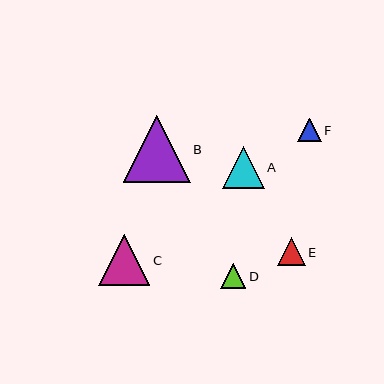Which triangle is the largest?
Triangle B is the largest with a size of approximately 67 pixels.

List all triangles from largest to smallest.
From largest to smallest: B, C, A, E, D, F.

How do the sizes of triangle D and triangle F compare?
Triangle D and triangle F are approximately the same size.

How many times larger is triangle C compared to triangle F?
Triangle C is approximately 2.2 times the size of triangle F.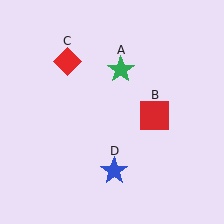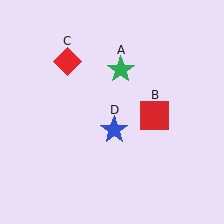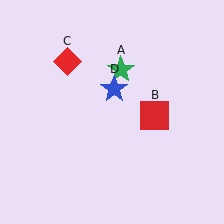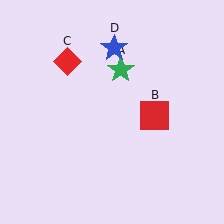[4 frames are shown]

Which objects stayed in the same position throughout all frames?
Green star (object A) and red square (object B) and red diamond (object C) remained stationary.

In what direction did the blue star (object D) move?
The blue star (object D) moved up.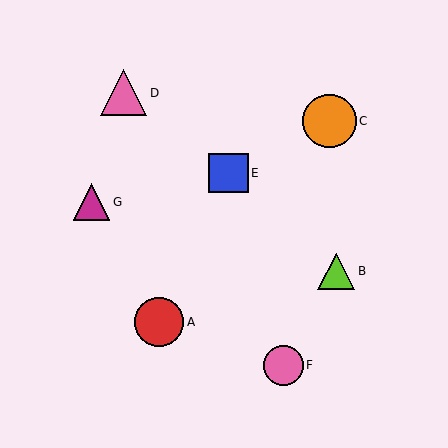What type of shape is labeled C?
Shape C is an orange circle.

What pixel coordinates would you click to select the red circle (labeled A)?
Click at (159, 322) to select the red circle A.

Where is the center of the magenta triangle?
The center of the magenta triangle is at (91, 202).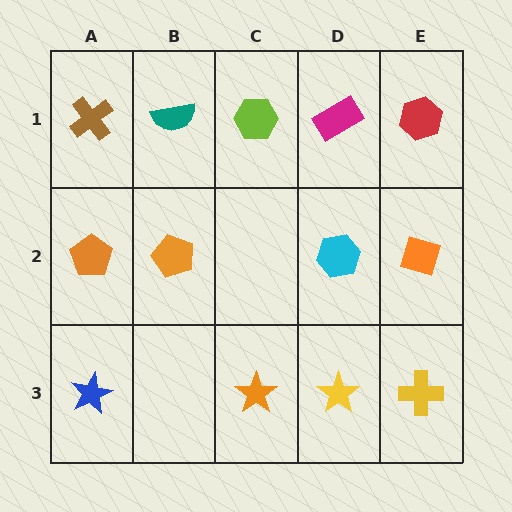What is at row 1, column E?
A red hexagon.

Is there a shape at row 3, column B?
No, that cell is empty.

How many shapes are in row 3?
4 shapes.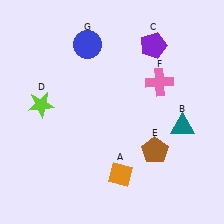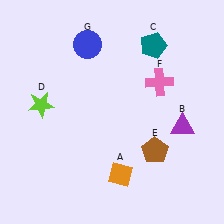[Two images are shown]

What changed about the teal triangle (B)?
In Image 1, B is teal. In Image 2, it changed to purple.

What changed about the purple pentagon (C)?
In Image 1, C is purple. In Image 2, it changed to teal.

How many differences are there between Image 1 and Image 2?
There are 2 differences between the two images.